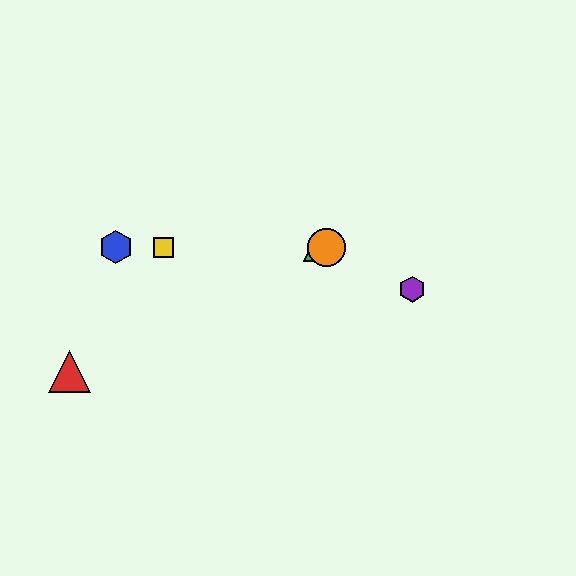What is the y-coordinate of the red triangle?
The red triangle is at y≈371.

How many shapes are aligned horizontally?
4 shapes (the blue hexagon, the green triangle, the yellow square, the orange circle) are aligned horizontally.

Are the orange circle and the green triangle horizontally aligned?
Yes, both are at y≈247.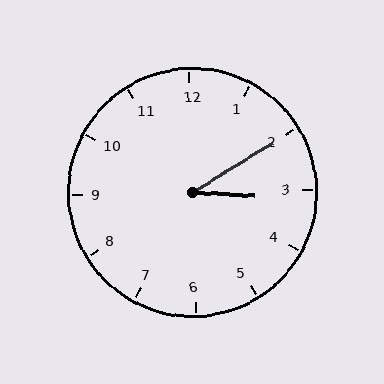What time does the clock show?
3:10.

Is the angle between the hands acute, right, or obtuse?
It is acute.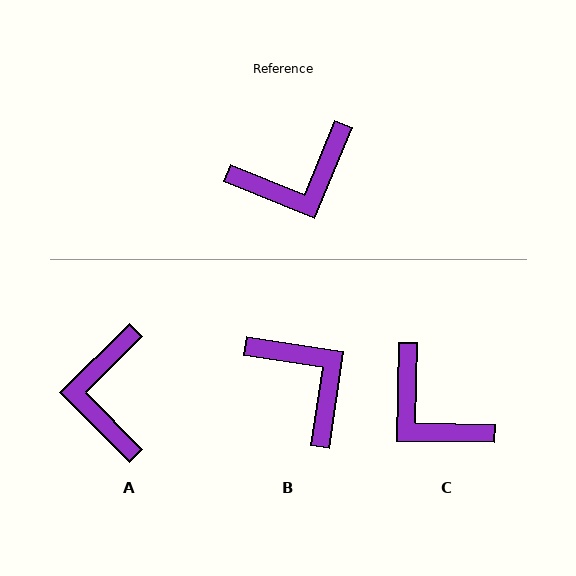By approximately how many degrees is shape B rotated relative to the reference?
Approximately 104 degrees counter-clockwise.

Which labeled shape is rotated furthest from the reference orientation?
A, about 113 degrees away.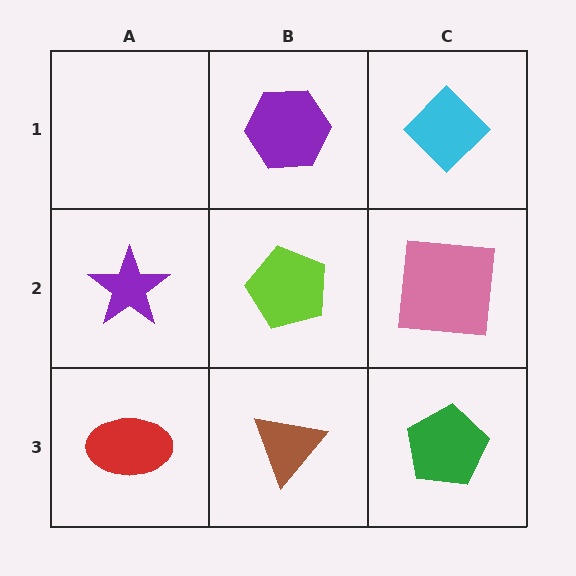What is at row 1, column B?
A purple hexagon.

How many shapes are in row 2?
3 shapes.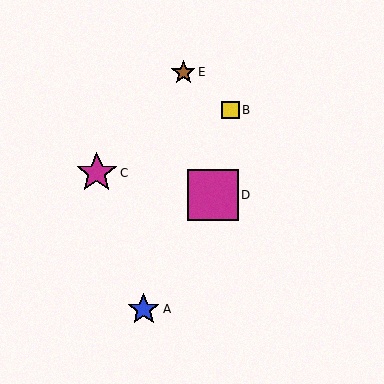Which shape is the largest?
The magenta square (labeled D) is the largest.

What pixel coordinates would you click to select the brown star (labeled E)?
Click at (183, 72) to select the brown star E.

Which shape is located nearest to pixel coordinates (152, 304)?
The blue star (labeled A) at (144, 309) is nearest to that location.